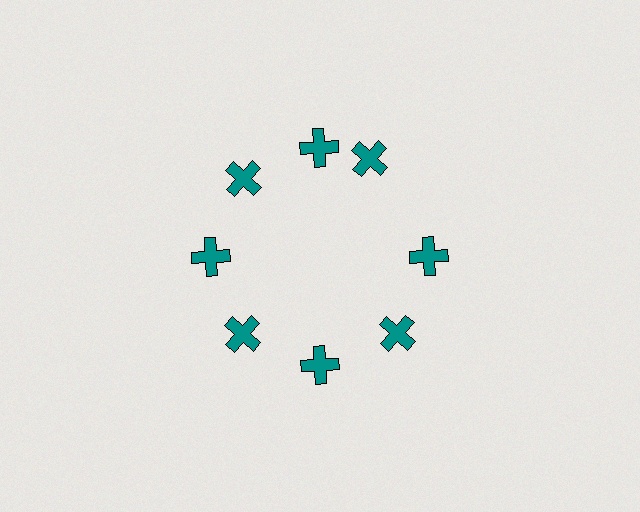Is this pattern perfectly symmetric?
No. The 8 teal crosses are arranged in a ring, but one element near the 2 o'clock position is rotated out of alignment along the ring, breaking the 8-fold rotational symmetry.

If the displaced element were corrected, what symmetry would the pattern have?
It would have 8-fold rotational symmetry — the pattern would map onto itself every 45 degrees.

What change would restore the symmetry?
The symmetry would be restored by rotating it back into even spacing with its neighbors so that all 8 crosses sit at equal angles and equal distance from the center.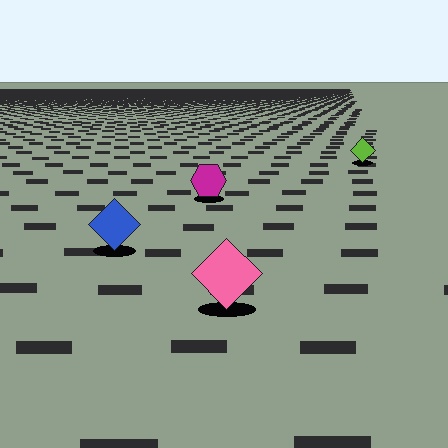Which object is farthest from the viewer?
The lime diamond is farthest from the viewer. It appears smaller and the ground texture around it is denser.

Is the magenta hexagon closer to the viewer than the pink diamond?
No. The pink diamond is closer — you can tell from the texture gradient: the ground texture is coarser near it.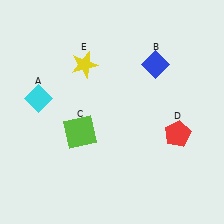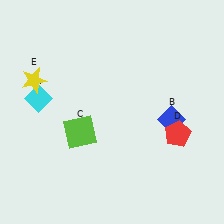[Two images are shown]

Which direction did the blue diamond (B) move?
The blue diamond (B) moved down.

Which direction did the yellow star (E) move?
The yellow star (E) moved left.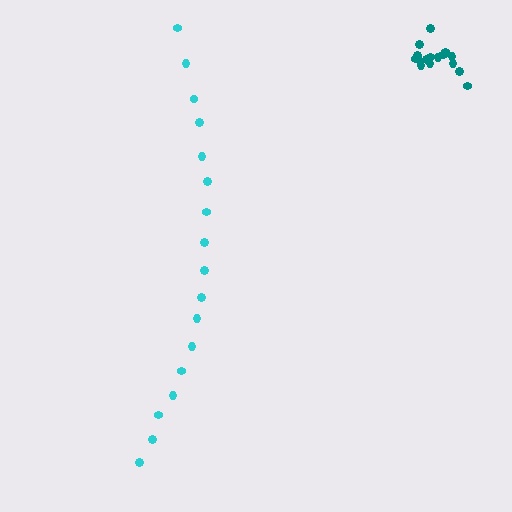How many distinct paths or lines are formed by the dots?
There are 2 distinct paths.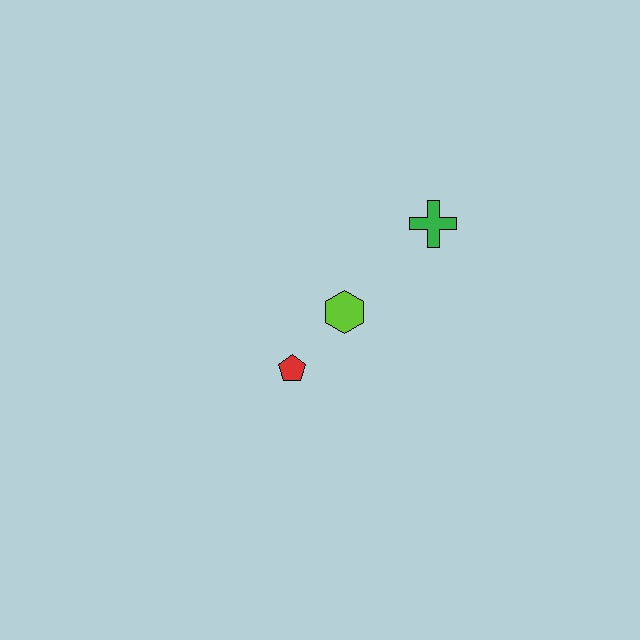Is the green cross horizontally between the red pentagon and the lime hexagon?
No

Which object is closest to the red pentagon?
The lime hexagon is closest to the red pentagon.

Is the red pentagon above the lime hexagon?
No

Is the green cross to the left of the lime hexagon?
No